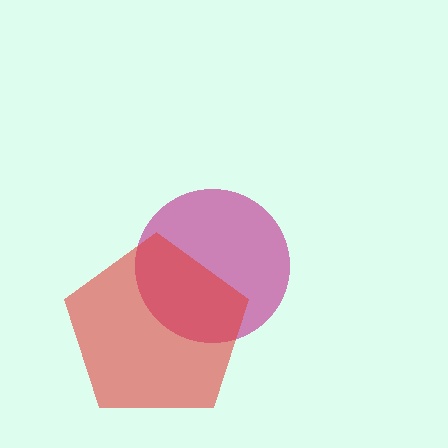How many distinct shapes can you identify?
There are 2 distinct shapes: a magenta circle, a red pentagon.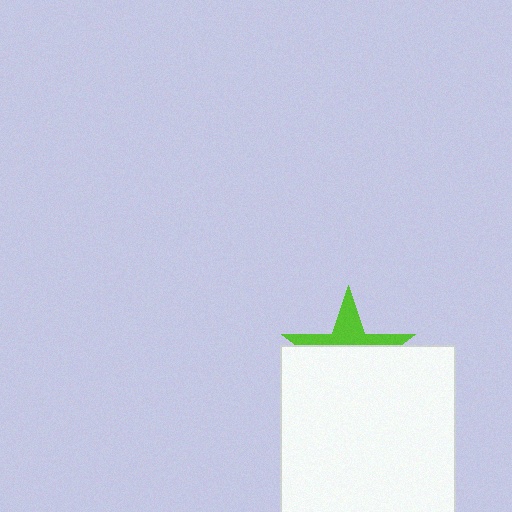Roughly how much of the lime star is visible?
A small part of it is visible (roughly 38%).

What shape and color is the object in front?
The object in front is a white square.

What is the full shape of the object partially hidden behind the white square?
The partially hidden object is a lime star.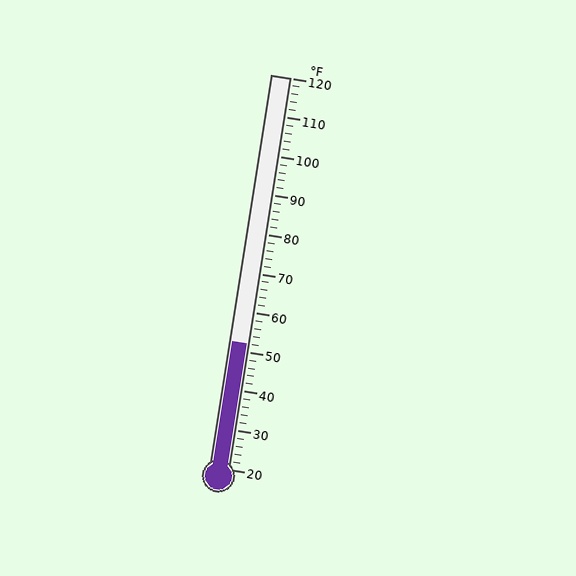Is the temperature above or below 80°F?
The temperature is below 80°F.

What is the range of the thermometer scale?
The thermometer scale ranges from 20°F to 120°F.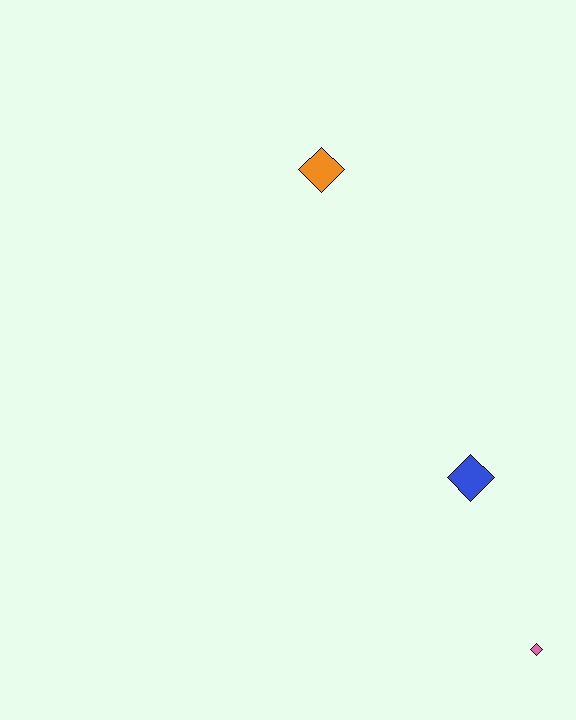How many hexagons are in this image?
There are no hexagons.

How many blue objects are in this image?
There is 1 blue object.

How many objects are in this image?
There are 3 objects.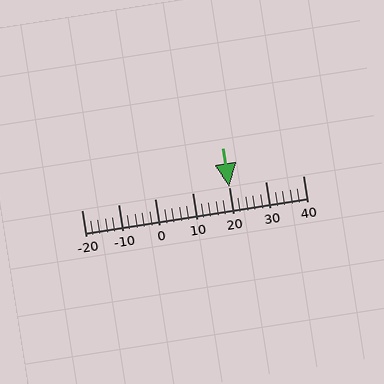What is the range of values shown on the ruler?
The ruler shows values from -20 to 40.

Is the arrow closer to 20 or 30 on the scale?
The arrow is closer to 20.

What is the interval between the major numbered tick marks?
The major tick marks are spaced 10 units apart.